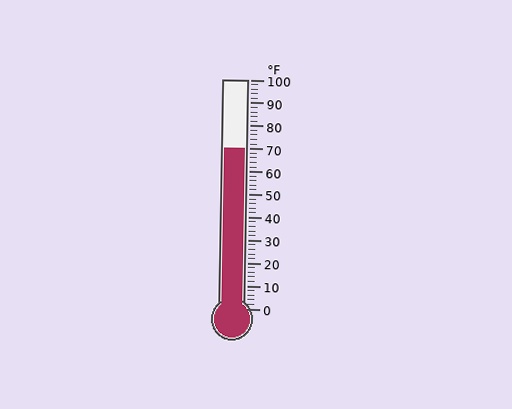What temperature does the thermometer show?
The thermometer shows approximately 70°F.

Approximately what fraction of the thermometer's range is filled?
The thermometer is filled to approximately 70% of its range.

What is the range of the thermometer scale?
The thermometer scale ranges from 0°F to 100°F.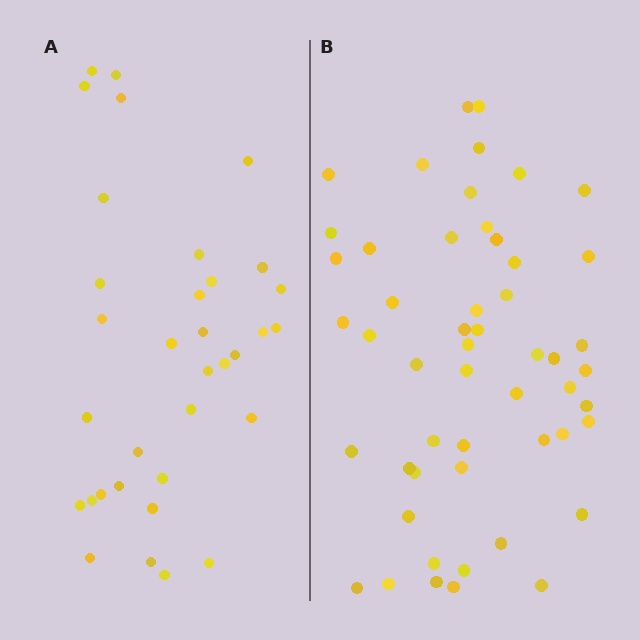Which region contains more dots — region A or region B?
Region B (the right region) has more dots.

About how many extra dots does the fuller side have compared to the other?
Region B has approximately 20 more dots than region A.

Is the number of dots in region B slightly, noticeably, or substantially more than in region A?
Region B has substantially more. The ratio is roughly 1.5 to 1.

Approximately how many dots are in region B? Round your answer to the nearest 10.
About 50 dots. (The exact count is 52, which rounds to 50.)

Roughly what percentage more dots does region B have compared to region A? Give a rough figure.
About 55% more.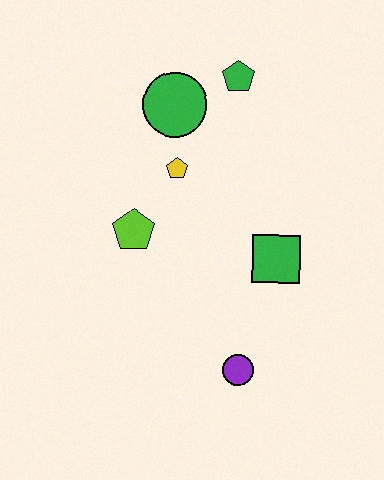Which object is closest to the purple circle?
The green square is closest to the purple circle.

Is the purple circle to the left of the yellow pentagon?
No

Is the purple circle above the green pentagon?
No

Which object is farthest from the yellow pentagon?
The purple circle is farthest from the yellow pentagon.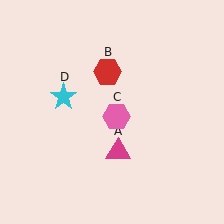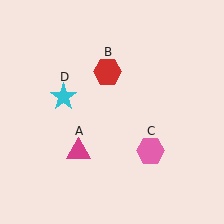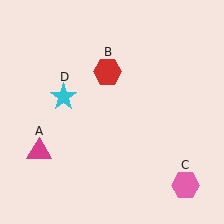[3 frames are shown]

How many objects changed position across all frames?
2 objects changed position: magenta triangle (object A), pink hexagon (object C).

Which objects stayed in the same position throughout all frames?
Red hexagon (object B) and cyan star (object D) remained stationary.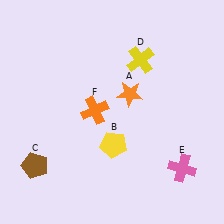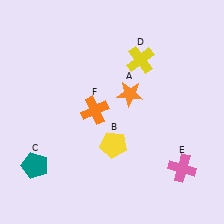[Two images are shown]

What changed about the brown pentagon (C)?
In Image 1, C is brown. In Image 2, it changed to teal.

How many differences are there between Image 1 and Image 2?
There is 1 difference between the two images.